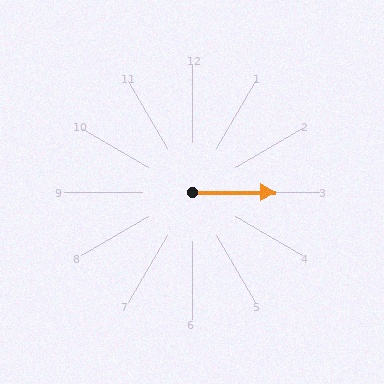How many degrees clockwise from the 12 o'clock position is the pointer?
Approximately 90 degrees.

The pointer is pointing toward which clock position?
Roughly 3 o'clock.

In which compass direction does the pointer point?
East.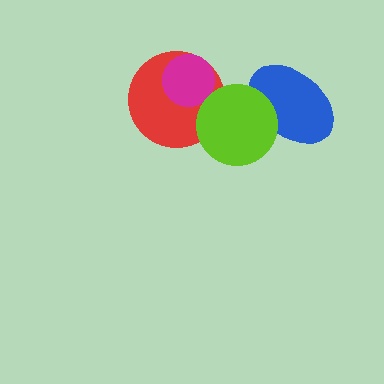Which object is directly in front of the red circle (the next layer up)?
The magenta circle is directly in front of the red circle.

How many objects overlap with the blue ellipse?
1 object overlaps with the blue ellipse.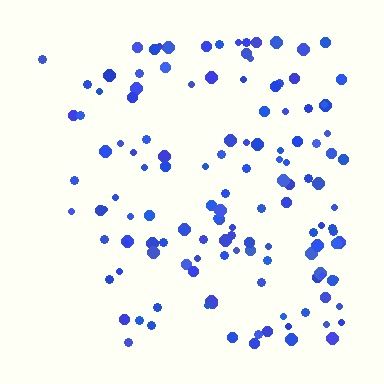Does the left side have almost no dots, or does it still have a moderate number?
Still a moderate number, just noticeably fewer than the right.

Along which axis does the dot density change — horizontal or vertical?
Horizontal.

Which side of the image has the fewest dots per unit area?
The left.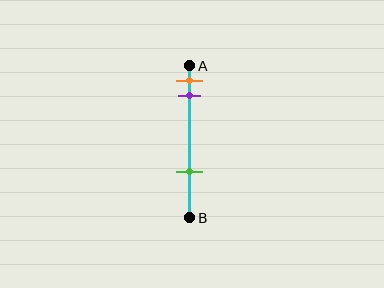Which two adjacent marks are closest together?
The orange and purple marks are the closest adjacent pair.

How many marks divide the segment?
There are 3 marks dividing the segment.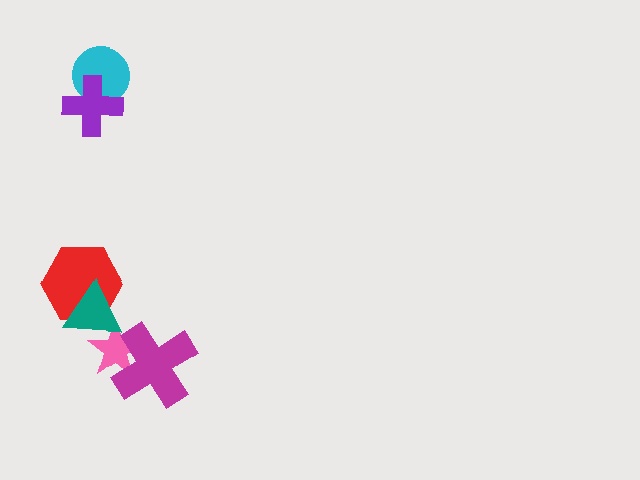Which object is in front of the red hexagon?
The teal triangle is in front of the red hexagon.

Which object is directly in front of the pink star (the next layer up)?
The teal triangle is directly in front of the pink star.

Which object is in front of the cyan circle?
The purple cross is in front of the cyan circle.